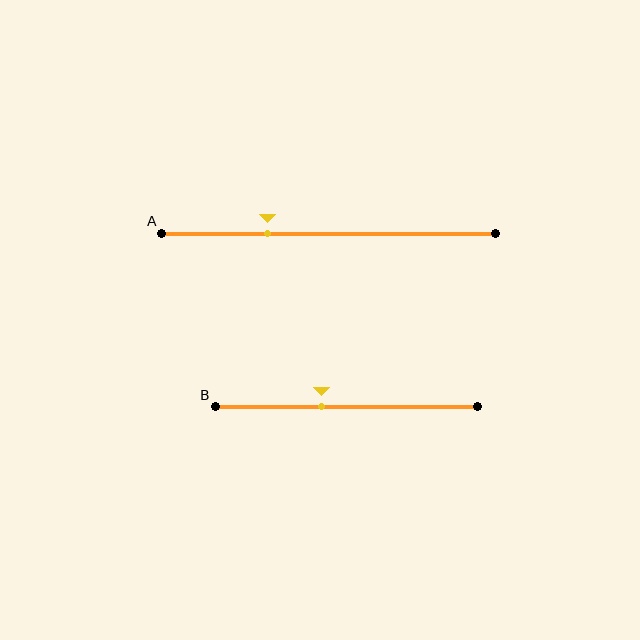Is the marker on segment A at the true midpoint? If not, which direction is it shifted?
No, the marker on segment A is shifted to the left by about 18% of the segment length.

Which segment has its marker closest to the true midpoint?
Segment B has its marker closest to the true midpoint.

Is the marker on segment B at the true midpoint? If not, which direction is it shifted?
No, the marker on segment B is shifted to the left by about 9% of the segment length.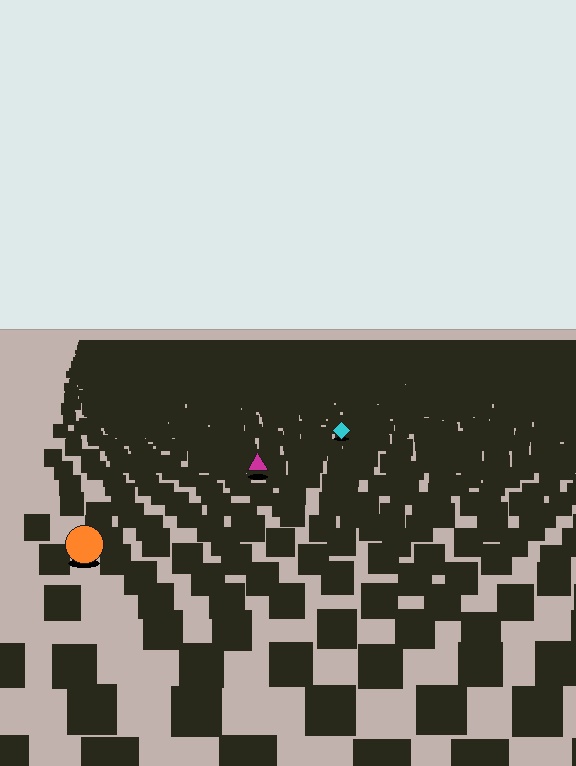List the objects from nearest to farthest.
From nearest to farthest: the orange circle, the magenta triangle, the cyan diamond.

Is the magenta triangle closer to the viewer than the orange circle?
No. The orange circle is closer — you can tell from the texture gradient: the ground texture is coarser near it.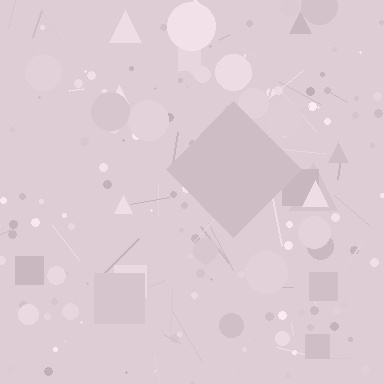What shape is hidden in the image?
A diamond is hidden in the image.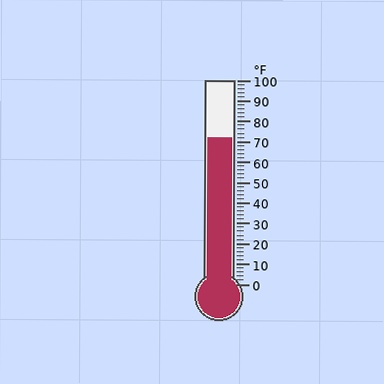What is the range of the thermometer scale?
The thermometer scale ranges from 0°F to 100°F.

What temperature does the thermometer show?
The thermometer shows approximately 72°F.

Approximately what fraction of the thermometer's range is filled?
The thermometer is filled to approximately 70% of its range.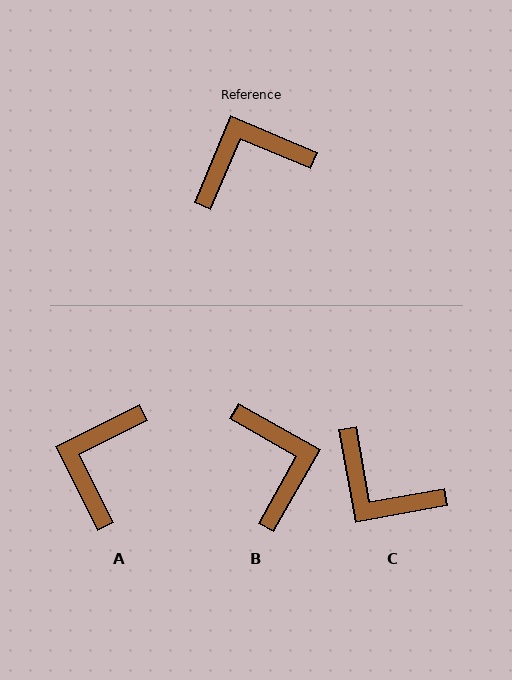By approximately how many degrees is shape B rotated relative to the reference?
Approximately 97 degrees clockwise.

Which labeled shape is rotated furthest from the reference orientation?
C, about 123 degrees away.